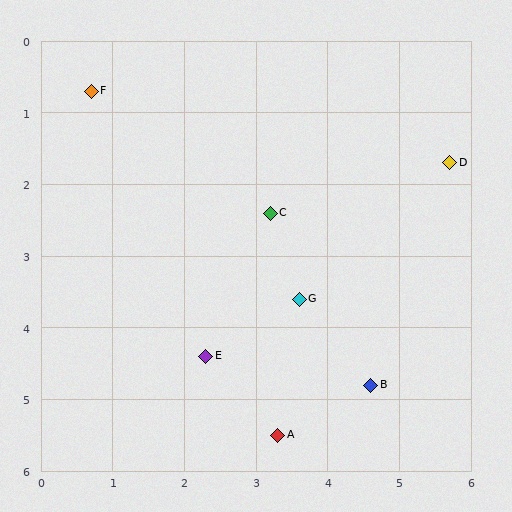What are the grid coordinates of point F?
Point F is at approximately (0.7, 0.7).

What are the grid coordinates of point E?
Point E is at approximately (2.3, 4.4).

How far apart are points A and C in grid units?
Points A and C are about 3.1 grid units apart.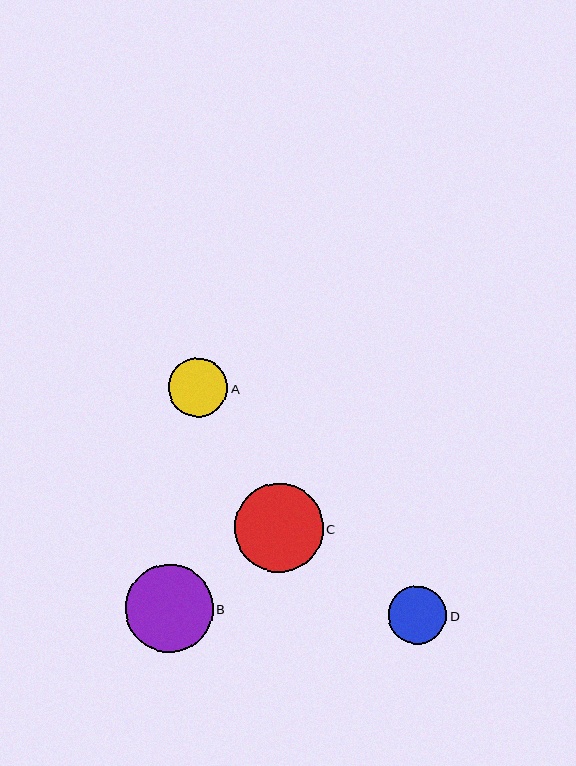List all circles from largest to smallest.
From largest to smallest: C, B, A, D.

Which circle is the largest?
Circle C is the largest with a size of approximately 89 pixels.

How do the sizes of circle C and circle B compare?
Circle C and circle B are approximately the same size.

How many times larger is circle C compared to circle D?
Circle C is approximately 1.5 times the size of circle D.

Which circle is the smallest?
Circle D is the smallest with a size of approximately 58 pixels.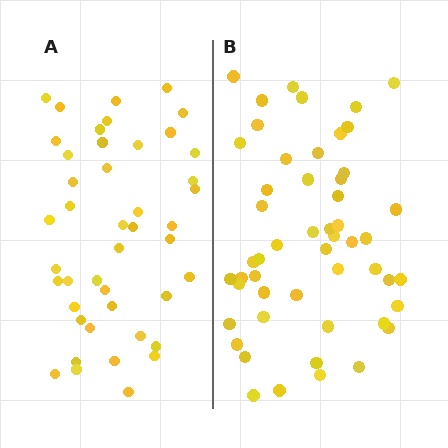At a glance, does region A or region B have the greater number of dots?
Region B (the right region) has more dots.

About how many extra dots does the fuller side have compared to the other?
Region B has roughly 8 or so more dots than region A.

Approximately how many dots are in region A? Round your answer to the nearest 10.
About 40 dots. (The exact count is 44, which rounds to 40.)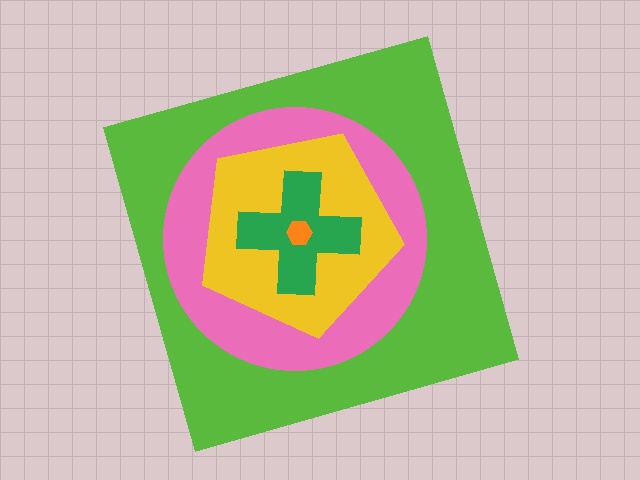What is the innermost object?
The orange hexagon.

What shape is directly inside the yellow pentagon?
The green cross.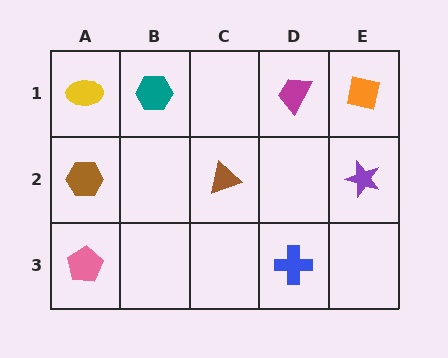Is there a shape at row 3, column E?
No, that cell is empty.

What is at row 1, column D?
A magenta trapezoid.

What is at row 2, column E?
A purple star.